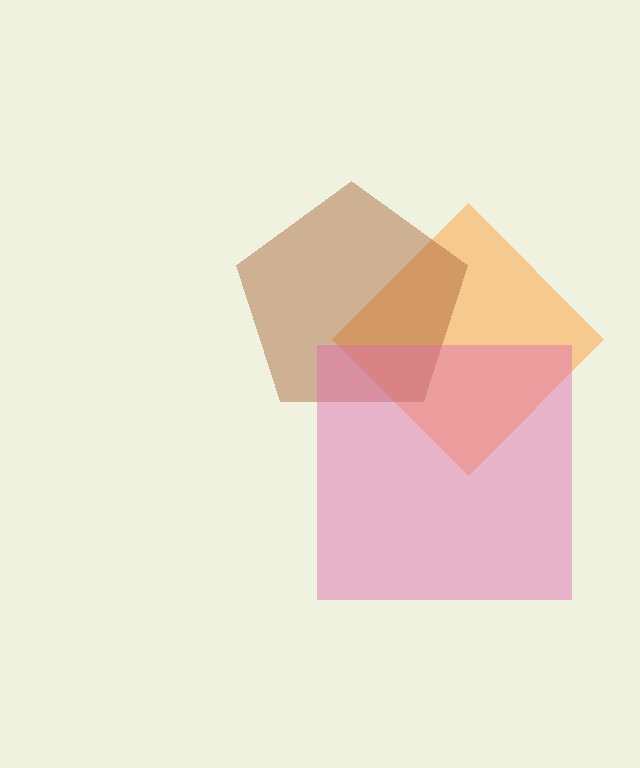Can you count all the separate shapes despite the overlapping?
Yes, there are 3 separate shapes.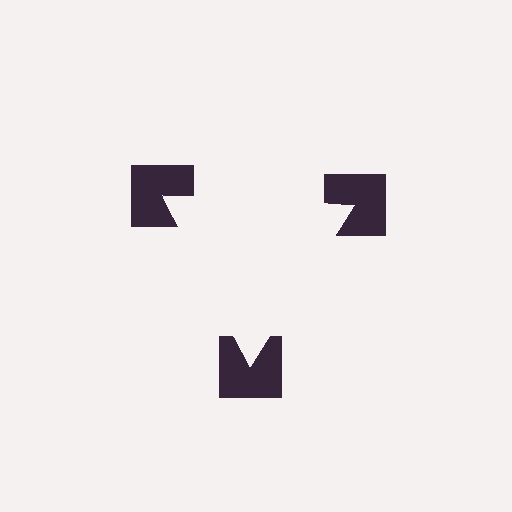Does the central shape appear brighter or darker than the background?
It typically appears slightly brighter than the background, even though no actual brightness change is drawn.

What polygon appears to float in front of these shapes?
An illusory triangle — its edges are inferred from the aligned wedge cuts in the notched squares, not physically drawn.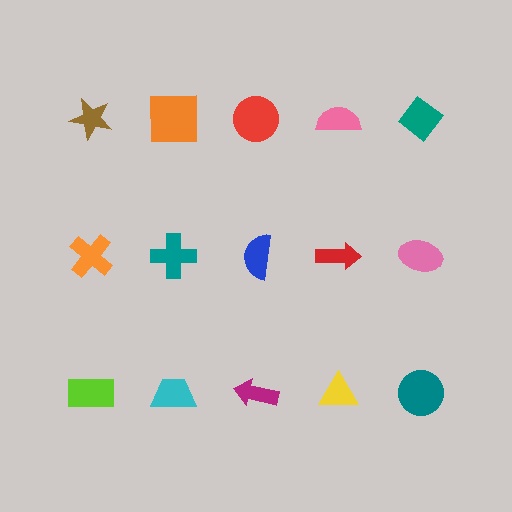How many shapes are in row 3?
5 shapes.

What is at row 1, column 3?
A red circle.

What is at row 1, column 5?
A teal diamond.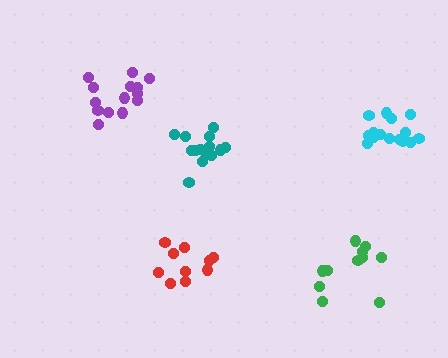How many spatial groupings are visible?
There are 5 spatial groupings.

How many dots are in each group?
Group 1: 11 dots, Group 2: 14 dots, Group 3: 10 dots, Group 4: 15 dots, Group 5: 14 dots (64 total).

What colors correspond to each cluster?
The clusters are colored: green, teal, red, cyan, purple.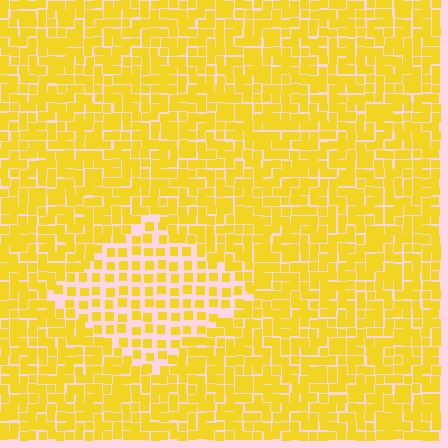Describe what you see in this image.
The image contains small yellow elements arranged at two different densities. A diamond-shaped region is visible where the elements are less densely packed than the surrounding area.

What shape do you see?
I see a diamond.